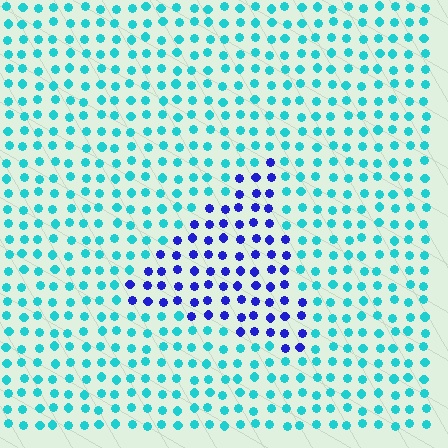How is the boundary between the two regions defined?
The boundary is defined purely by a slight shift in hue (about 60 degrees). Spacing, size, and orientation are identical on both sides.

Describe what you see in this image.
The image is filled with small cyan elements in a uniform arrangement. A triangle-shaped region is visible where the elements are tinted to a slightly different hue, forming a subtle color boundary.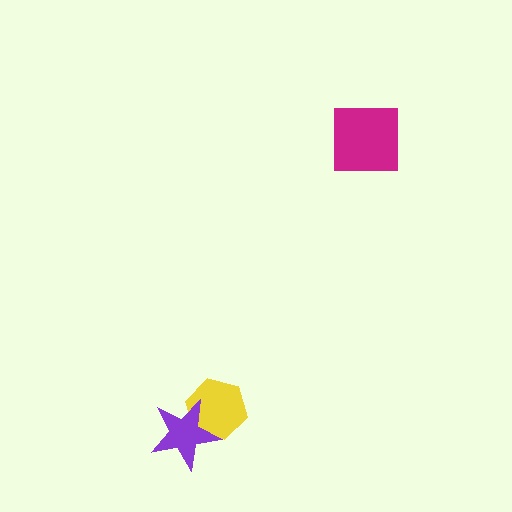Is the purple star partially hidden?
No, no other shape covers it.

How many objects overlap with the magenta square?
0 objects overlap with the magenta square.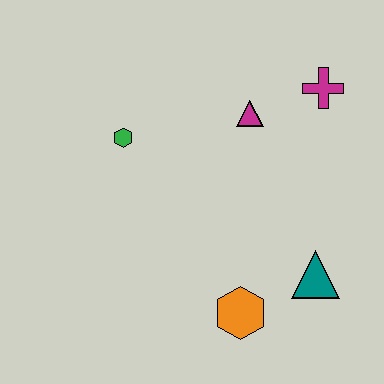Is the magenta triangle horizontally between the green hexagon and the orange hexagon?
No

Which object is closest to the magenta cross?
The magenta triangle is closest to the magenta cross.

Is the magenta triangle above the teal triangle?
Yes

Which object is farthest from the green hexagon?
The teal triangle is farthest from the green hexagon.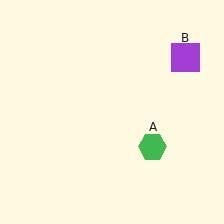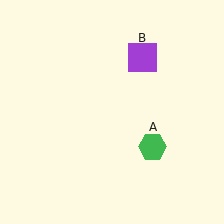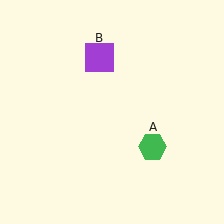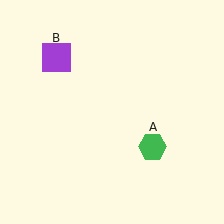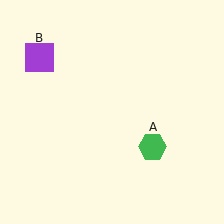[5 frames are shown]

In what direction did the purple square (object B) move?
The purple square (object B) moved left.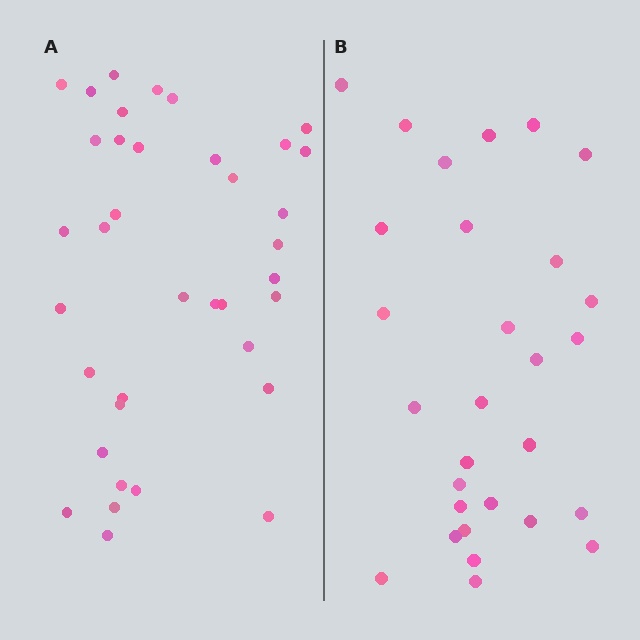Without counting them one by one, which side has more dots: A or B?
Region A (the left region) has more dots.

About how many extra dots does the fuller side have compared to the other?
Region A has roughly 8 or so more dots than region B.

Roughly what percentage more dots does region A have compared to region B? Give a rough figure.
About 30% more.